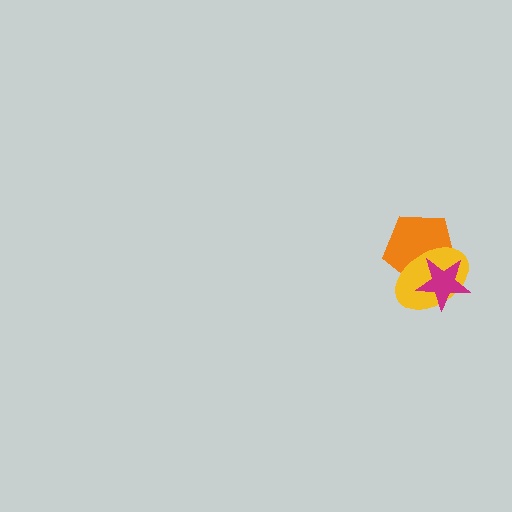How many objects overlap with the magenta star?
2 objects overlap with the magenta star.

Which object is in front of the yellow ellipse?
The magenta star is in front of the yellow ellipse.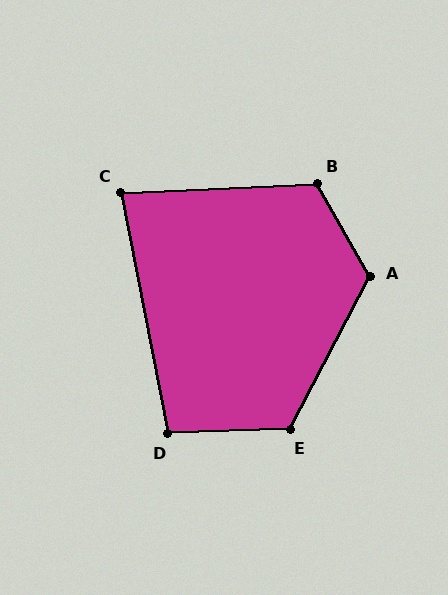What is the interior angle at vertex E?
Approximately 120 degrees (obtuse).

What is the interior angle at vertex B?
Approximately 117 degrees (obtuse).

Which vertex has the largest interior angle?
A, at approximately 123 degrees.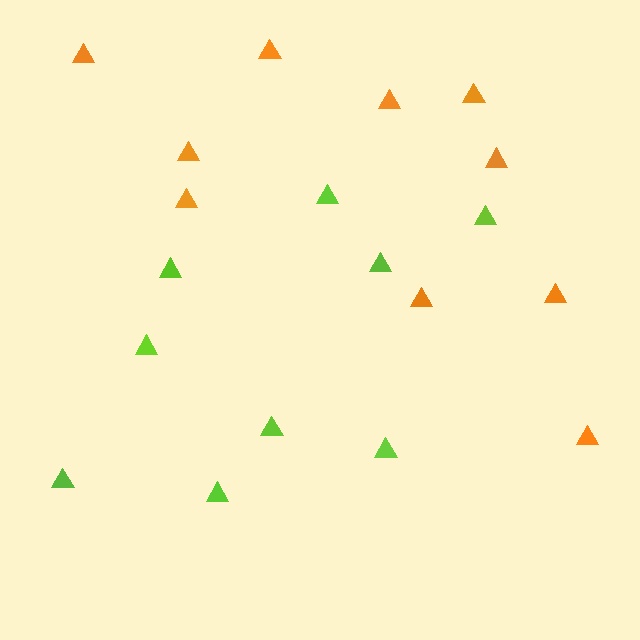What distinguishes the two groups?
There are 2 groups: one group of lime triangles (9) and one group of orange triangles (10).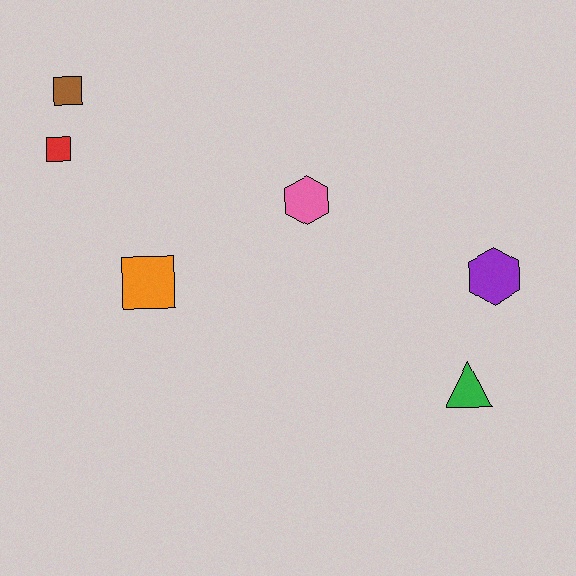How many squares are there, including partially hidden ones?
There are 3 squares.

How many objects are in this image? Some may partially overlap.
There are 6 objects.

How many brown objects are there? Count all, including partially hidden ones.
There is 1 brown object.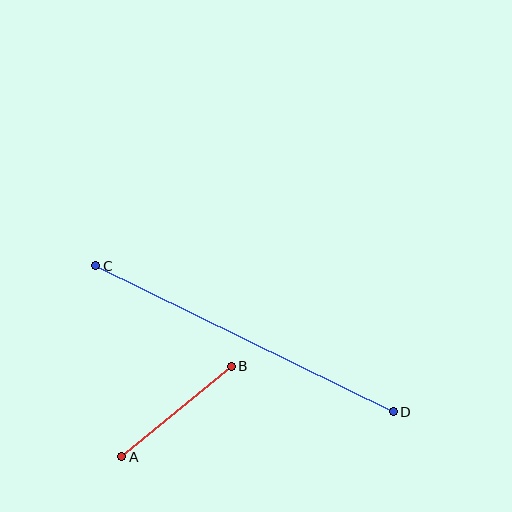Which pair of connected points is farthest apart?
Points C and D are farthest apart.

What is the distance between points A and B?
The distance is approximately 142 pixels.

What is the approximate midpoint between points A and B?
The midpoint is at approximately (176, 412) pixels.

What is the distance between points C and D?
The distance is approximately 331 pixels.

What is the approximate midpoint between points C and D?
The midpoint is at approximately (244, 339) pixels.